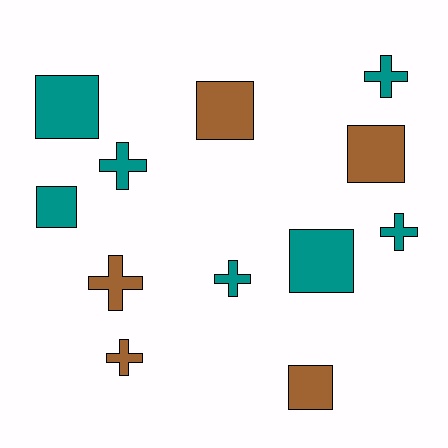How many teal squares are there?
There are 3 teal squares.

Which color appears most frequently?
Teal, with 7 objects.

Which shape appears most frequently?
Square, with 6 objects.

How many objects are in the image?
There are 12 objects.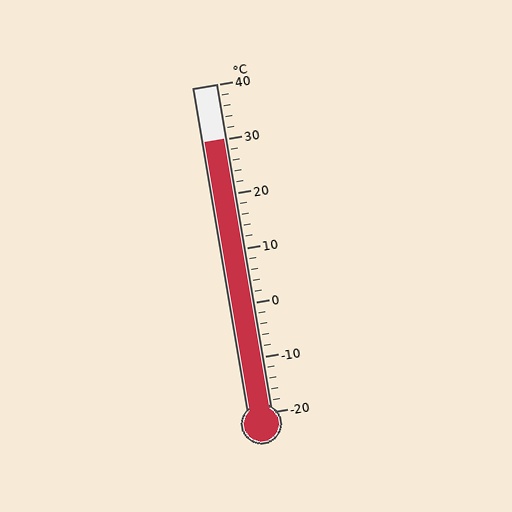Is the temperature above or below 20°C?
The temperature is above 20°C.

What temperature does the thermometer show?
The thermometer shows approximately 30°C.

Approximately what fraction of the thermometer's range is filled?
The thermometer is filled to approximately 85% of its range.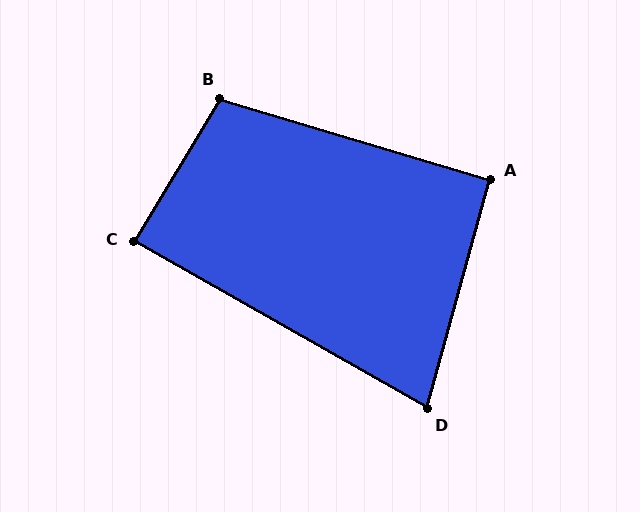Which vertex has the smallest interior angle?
D, at approximately 76 degrees.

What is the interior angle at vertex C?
Approximately 89 degrees (approximately right).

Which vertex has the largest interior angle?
B, at approximately 104 degrees.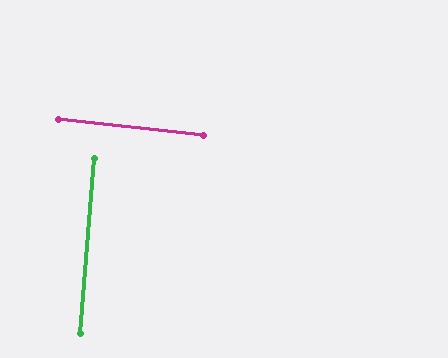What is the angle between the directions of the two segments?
Approximately 89 degrees.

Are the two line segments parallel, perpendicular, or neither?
Perpendicular — they meet at approximately 89°.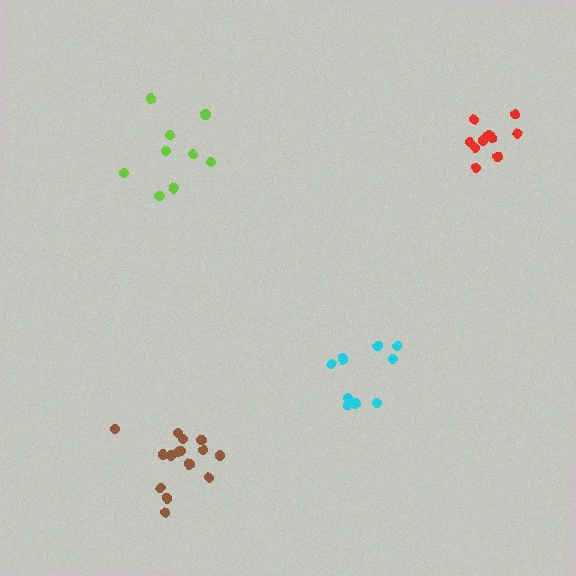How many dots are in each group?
Group 1: 9 dots, Group 2: 15 dots, Group 3: 10 dots, Group 4: 10 dots (44 total).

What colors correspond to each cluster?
The clusters are colored: lime, brown, cyan, red.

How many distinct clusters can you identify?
There are 4 distinct clusters.